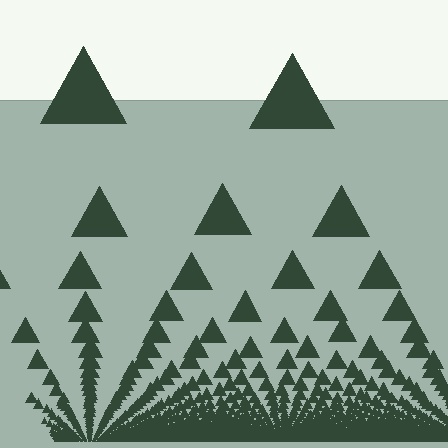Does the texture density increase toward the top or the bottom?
Density increases toward the bottom.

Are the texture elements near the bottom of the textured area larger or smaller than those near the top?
Smaller. The gradient is inverted — elements near the bottom are smaller and denser.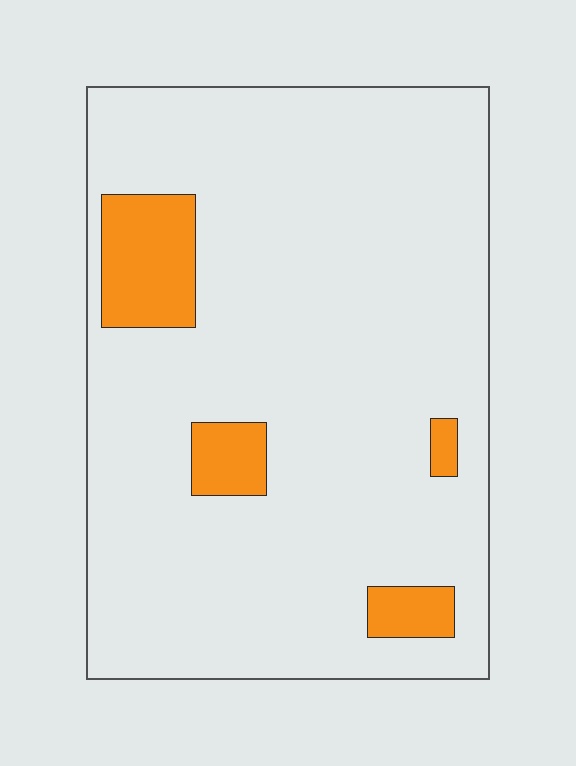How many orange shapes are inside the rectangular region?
4.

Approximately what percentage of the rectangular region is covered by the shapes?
Approximately 10%.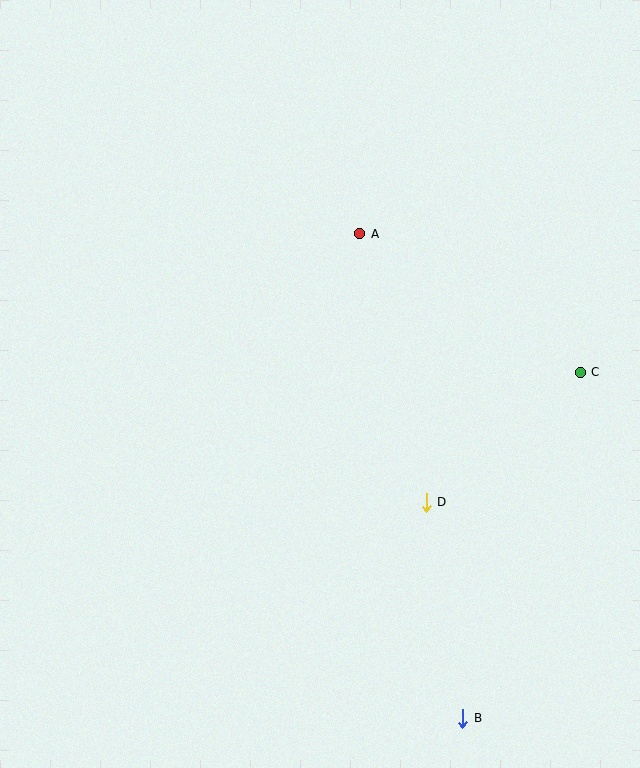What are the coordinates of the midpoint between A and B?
The midpoint between A and B is at (411, 476).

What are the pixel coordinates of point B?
Point B is at (463, 718).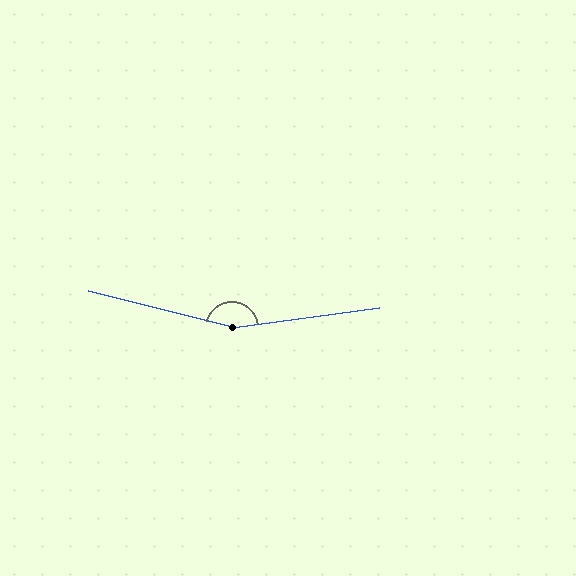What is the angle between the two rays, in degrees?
Approximately 158 degrees.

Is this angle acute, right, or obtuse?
It is obtuse.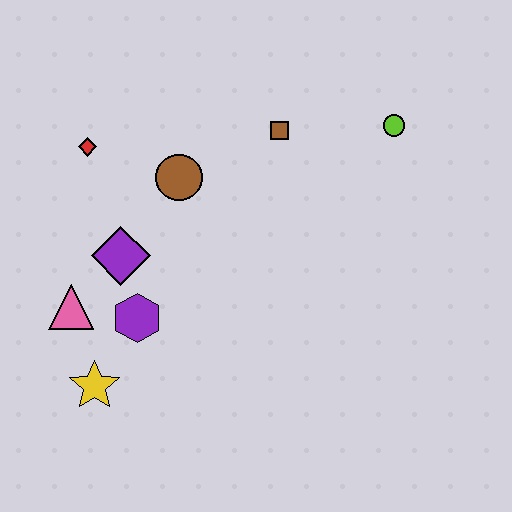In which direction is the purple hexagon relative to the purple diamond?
The purple hexagon is below the purple diamond.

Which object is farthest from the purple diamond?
The lime circle is farthest from the purple diamond.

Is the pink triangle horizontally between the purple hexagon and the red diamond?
No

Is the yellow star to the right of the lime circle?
No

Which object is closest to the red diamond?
The brown circle is closest to the red diamond.